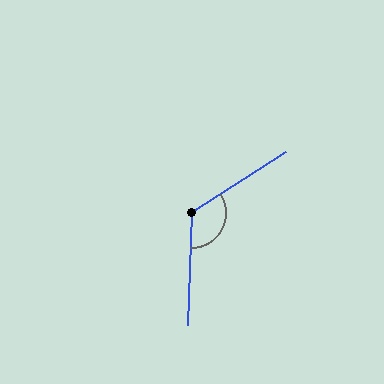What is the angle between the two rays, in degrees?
Approximately 125 degrees.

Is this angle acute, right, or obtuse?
It is obtuse.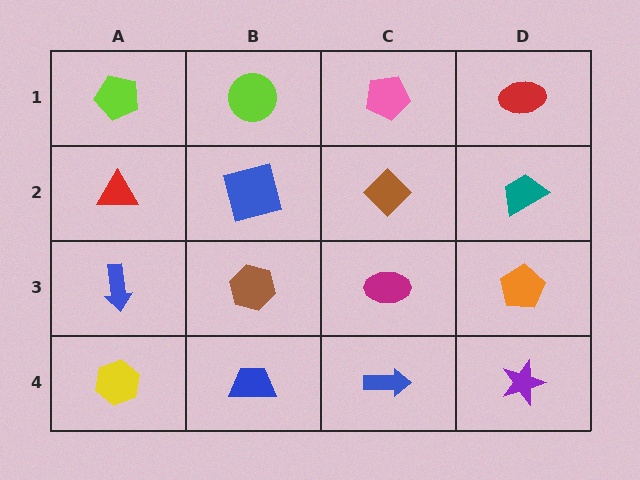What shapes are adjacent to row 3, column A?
A red triangle (row 2, column A), a yellow hexagon (row 4, column A), a brown hexagon (row 3, column B).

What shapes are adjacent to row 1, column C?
A brown diamond (row 2, column C), a lime circle (row 1, column B), a red ellipse (row 1, column D).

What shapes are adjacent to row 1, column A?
A red triangle (row 2, column A), a lime circle (row 1, column B).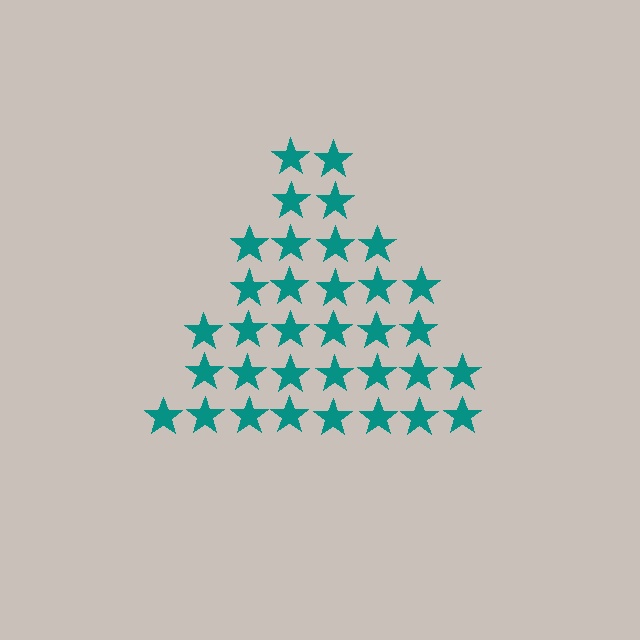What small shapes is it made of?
It is made of small stars.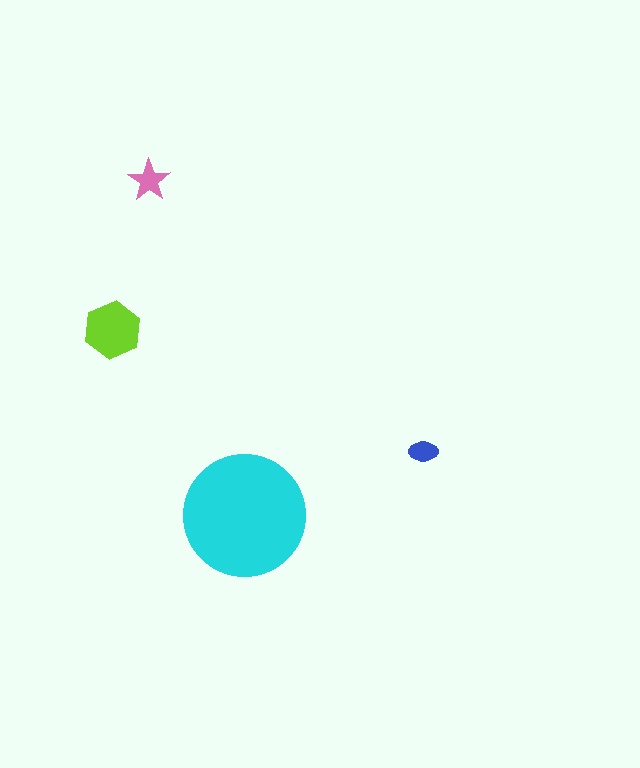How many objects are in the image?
There are 4 objects in the image.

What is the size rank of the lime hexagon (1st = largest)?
2nd.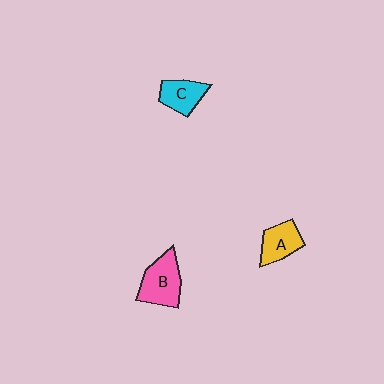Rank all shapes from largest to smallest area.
From largest to smallest: B (pink), A (yellow), C (cyan).